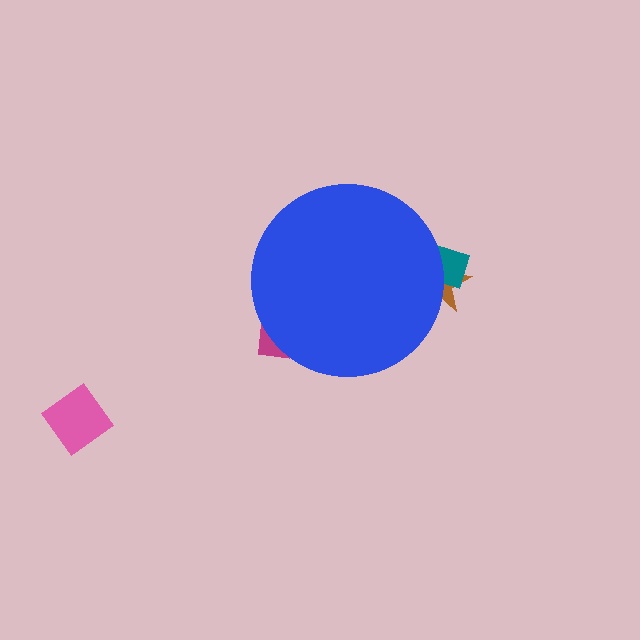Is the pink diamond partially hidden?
No, the pink diamond is fully visible.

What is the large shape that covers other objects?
A blue circle.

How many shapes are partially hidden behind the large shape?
3 shapes are partially hidden.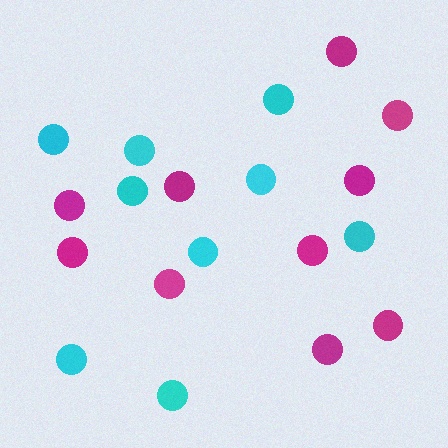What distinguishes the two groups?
There are 2 groups: one group of magenta circles (10) and one group of cyan circles (9).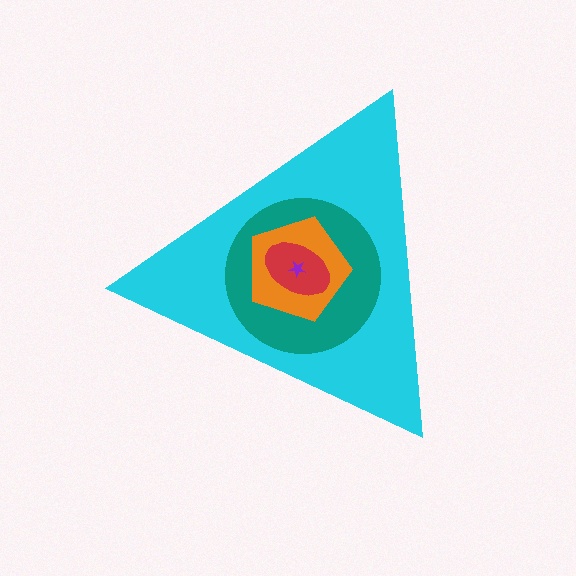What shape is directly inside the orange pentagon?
The red ellipse.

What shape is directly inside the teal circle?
The orange pentagon.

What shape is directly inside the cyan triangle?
The teal circle.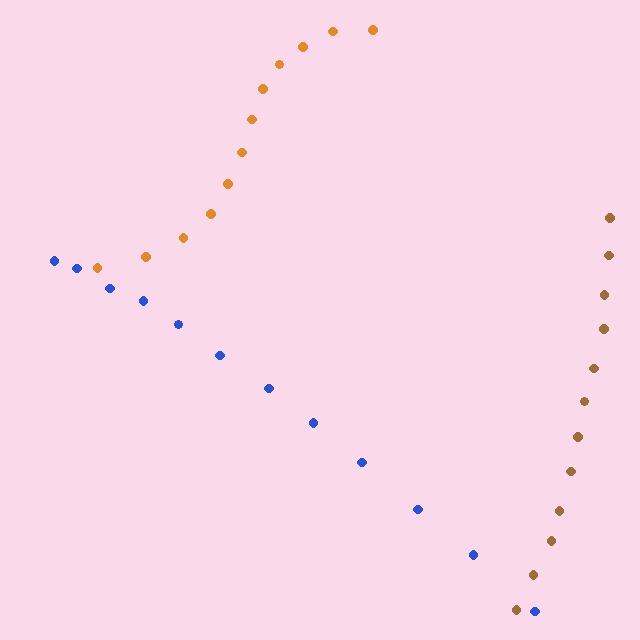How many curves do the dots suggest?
There are 3 distinct paths.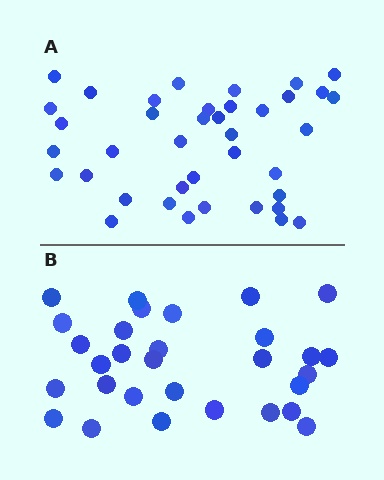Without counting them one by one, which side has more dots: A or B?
Region A (the top region) has more dots.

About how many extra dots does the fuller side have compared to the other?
Region A has roughly 8 or so more dots than region B.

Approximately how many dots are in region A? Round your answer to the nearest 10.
About 40 dots. (The exact count is 39, which rounds to 40.)